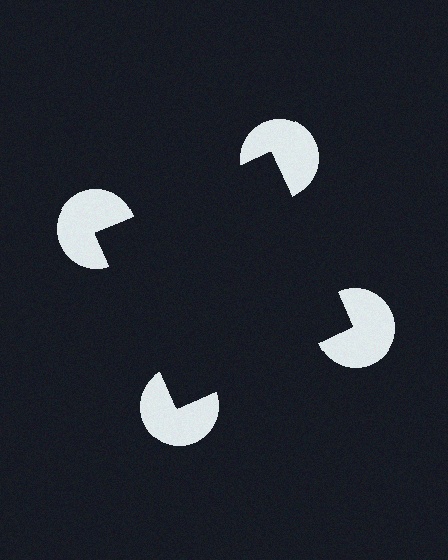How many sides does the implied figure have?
4 sides.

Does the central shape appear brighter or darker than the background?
It typically appears slightly darker than the background, even though no actual brightness change is drawn.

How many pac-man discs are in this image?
There are 4 — one at each vertex of the illusory square.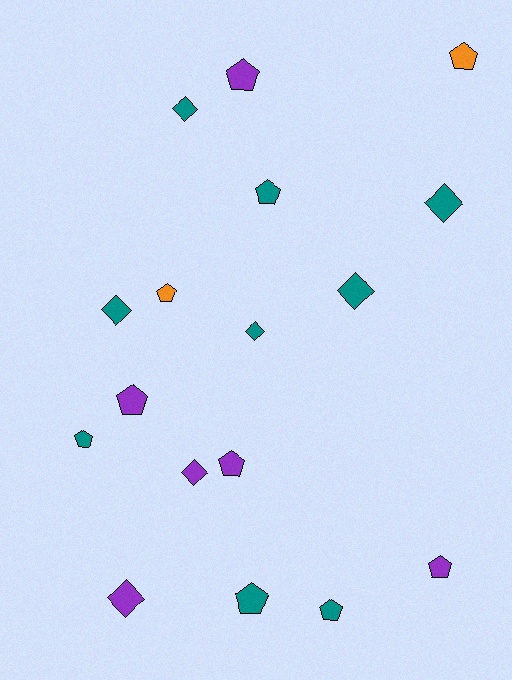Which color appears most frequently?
Teal, with 9 objects.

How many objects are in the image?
There are 17 objects.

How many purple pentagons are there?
There are 4 purple pentagons.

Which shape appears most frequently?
Pentagon, with 10 objects.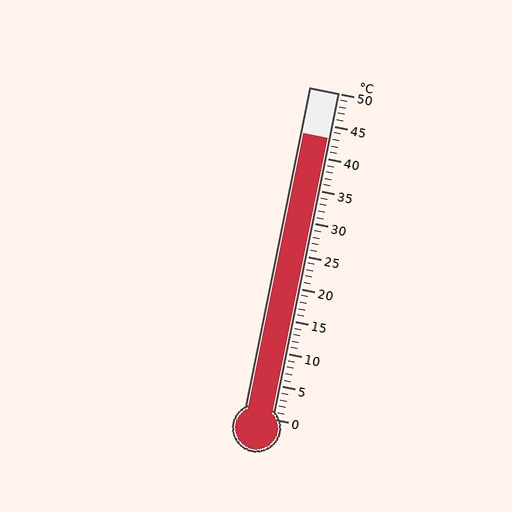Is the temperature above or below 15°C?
The temperature is above 15°C.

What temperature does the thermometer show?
The thermometer shows approximately 43°C.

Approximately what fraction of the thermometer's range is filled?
The thermometer is filled to approximately 85% of its range.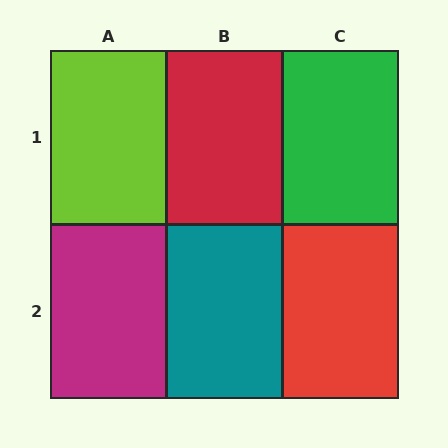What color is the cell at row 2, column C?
Red.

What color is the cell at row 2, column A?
Magenta.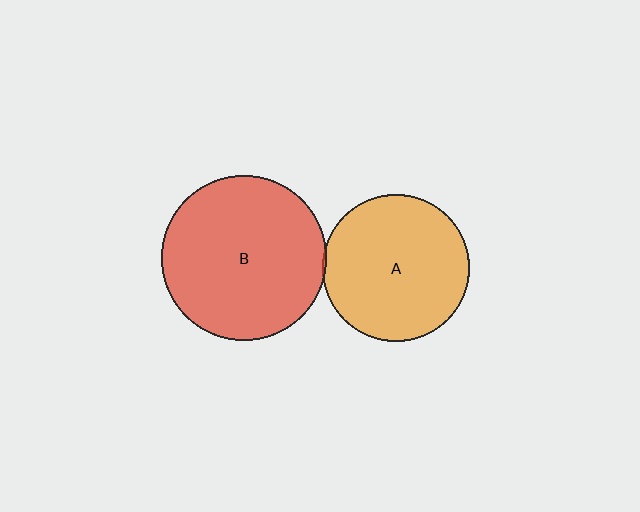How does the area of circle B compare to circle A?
Approximately 1.3 times.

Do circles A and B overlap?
Yes.